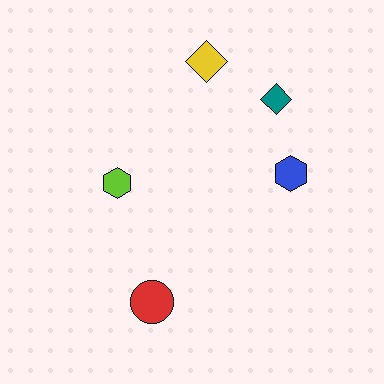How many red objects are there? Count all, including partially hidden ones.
There is 1 red object.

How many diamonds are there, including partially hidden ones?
There are 2 diamonds.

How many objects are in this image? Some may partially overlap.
There are 5 objects.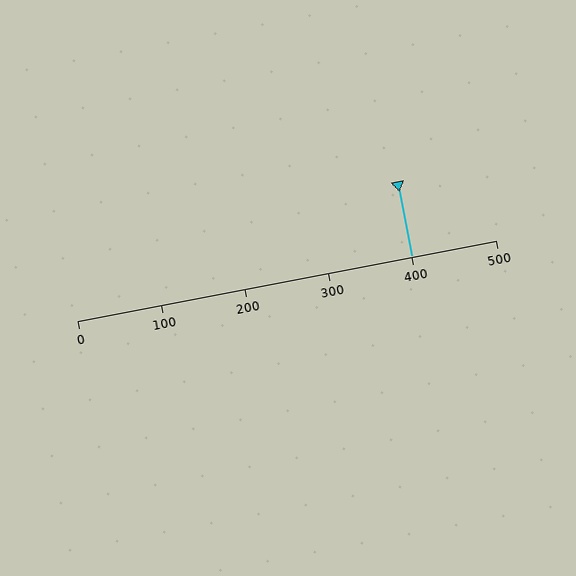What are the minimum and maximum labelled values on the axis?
The axis runs from 0 to 500.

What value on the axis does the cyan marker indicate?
The marker indicates approximately 400.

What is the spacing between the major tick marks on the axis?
The major ticks are spaced 100 apart.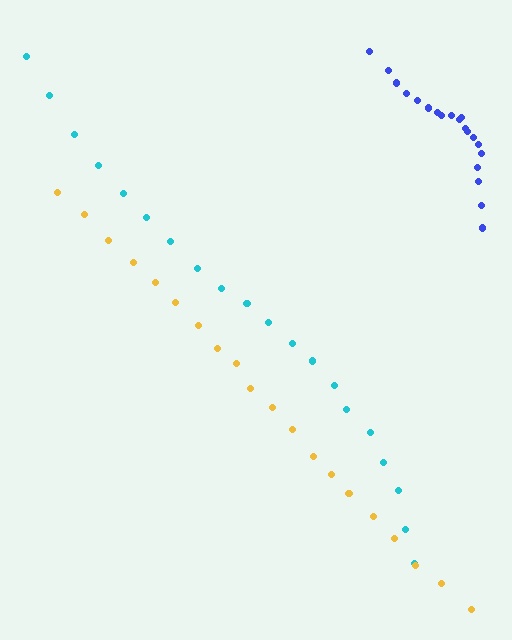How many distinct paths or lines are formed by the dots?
There are 3 distinct paths.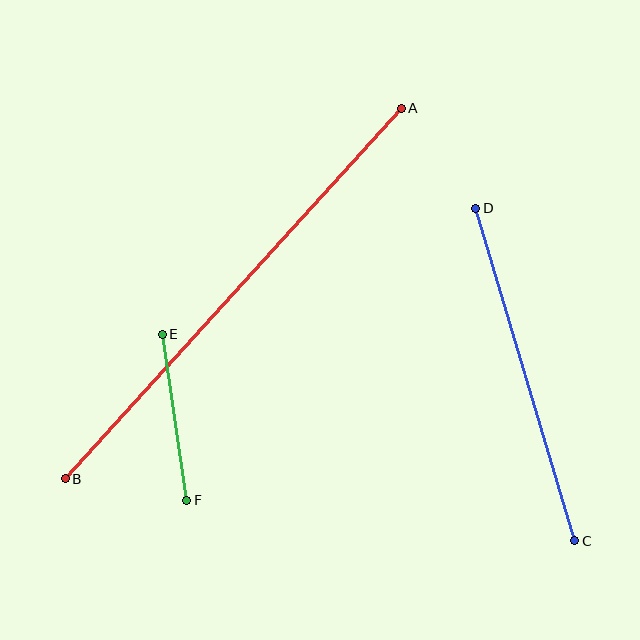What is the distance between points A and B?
The distance is approximately 500 pixels.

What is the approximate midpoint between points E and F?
The midpoint is at approximately (175, 417) pixels.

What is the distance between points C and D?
The distance is approximately 347 pixels.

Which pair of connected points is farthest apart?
Points A and B are farthest apart.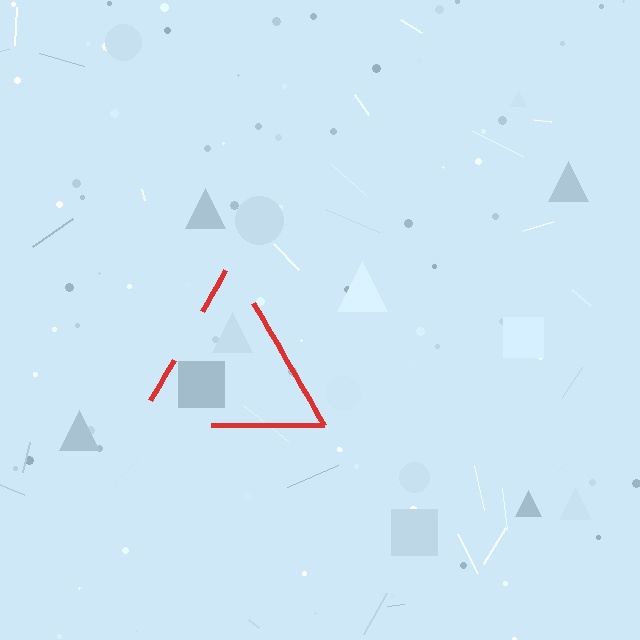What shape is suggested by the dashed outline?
The dashed outline suggests a triangle.